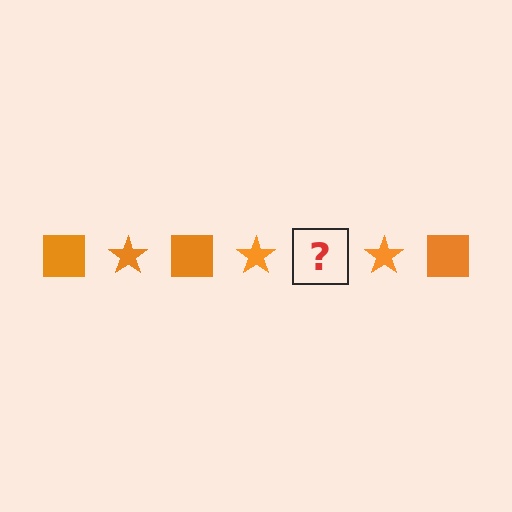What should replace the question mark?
The question mark should be replaced with an orange square.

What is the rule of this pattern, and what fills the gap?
The rule is that the pattern cycles through square, star shapes in orange. The gap should be filled with an orange square.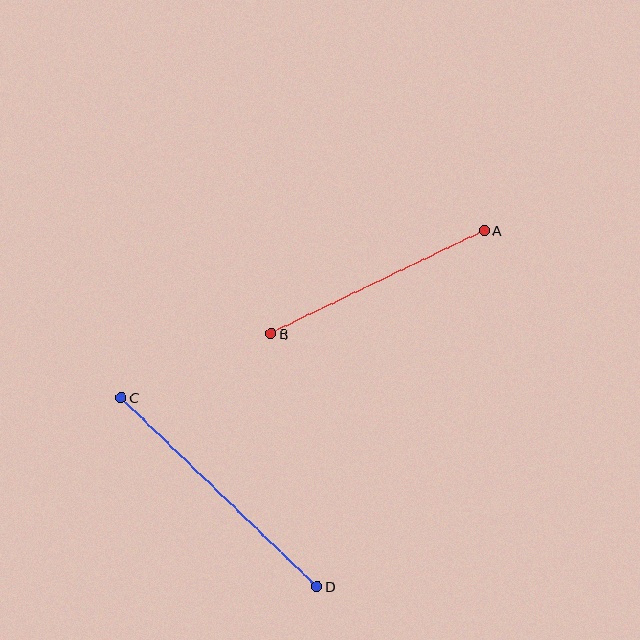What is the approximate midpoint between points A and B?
The midpoint is at approximately (378, 282) pixels.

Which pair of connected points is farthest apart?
Points C and D are farthest apart.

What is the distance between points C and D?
The distance is approximately 272 pixels.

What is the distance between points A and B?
The distance is approximately 237 pixels.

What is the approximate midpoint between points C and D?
The midpoint is at approximately (219, 492) pixels.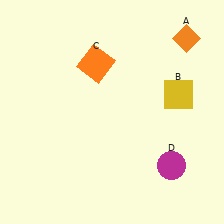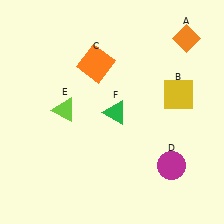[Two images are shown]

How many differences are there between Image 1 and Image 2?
There are 2 differences between the two images.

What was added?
A lime triangle (E), a green triangle (F) were added in Image 2.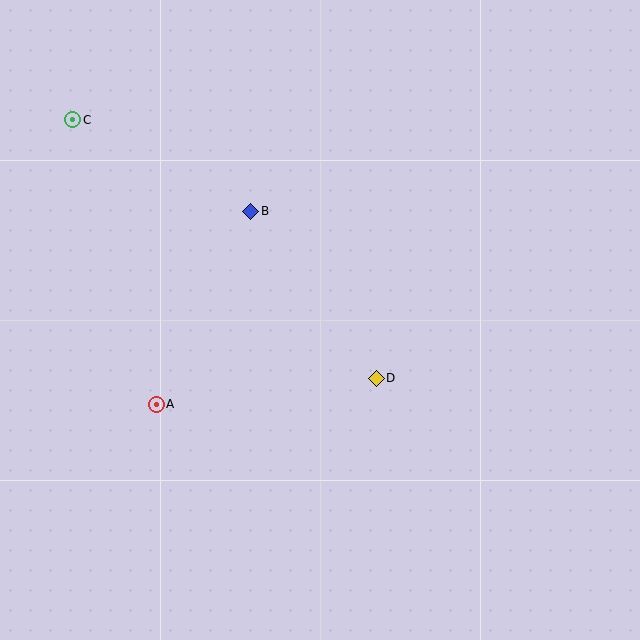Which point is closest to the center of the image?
Point D at (376, 378) is closest to the center.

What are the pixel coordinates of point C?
Point C is at (73, 120).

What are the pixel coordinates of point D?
Point D is at (376, 378).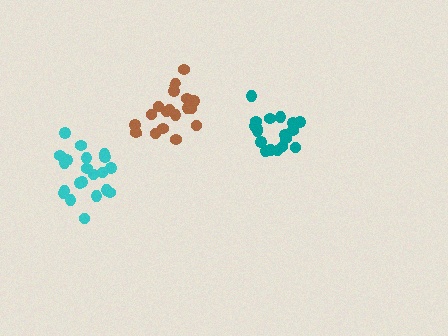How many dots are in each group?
Group 1: 21 dots, Group 2: 18 dots, Group 3: 18 dots (57 total).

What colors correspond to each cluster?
The clusters are colored: cyan, teal, brown.